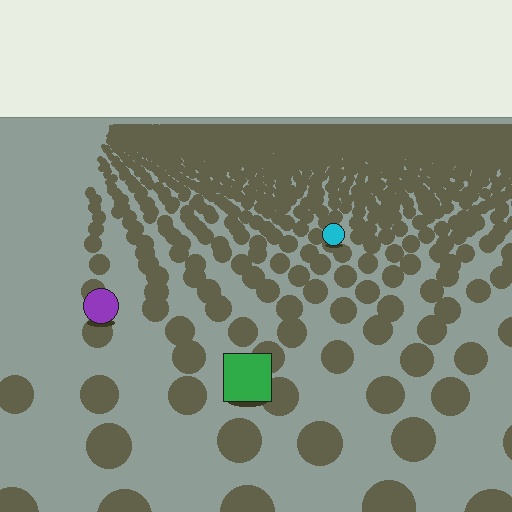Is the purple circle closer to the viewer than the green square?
No. The green square is closer — you can tell from the texture gradient: the ground texture is coarser near it.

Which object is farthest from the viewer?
The cyan circle is farthest from the viewer. It appears smaller and the ground texture around it is denser.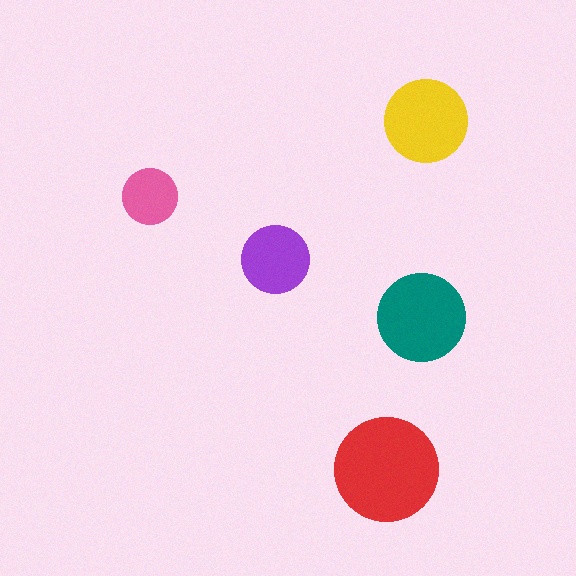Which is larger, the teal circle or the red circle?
The red one.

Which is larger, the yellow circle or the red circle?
The red one.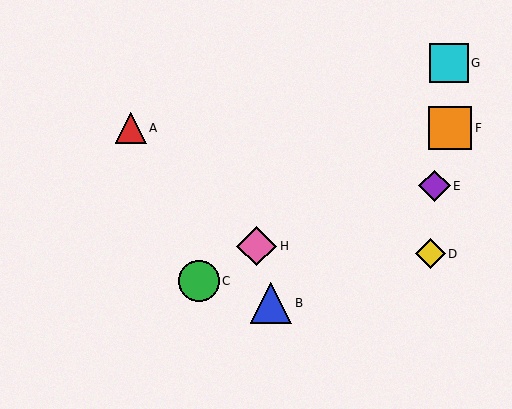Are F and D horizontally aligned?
No, F is at y≈128 and D is at y≈254.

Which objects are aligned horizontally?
Objects A, F are aligned horizontally.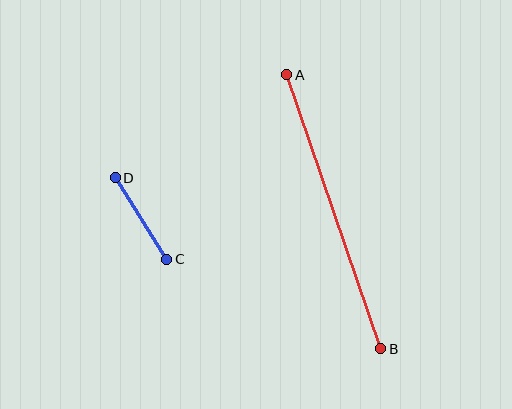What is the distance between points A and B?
The distance is approximately 290 pixels.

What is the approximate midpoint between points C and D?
The midpoint is at approximately (141, 219) pixels.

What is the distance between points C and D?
The distance is approximately 96 pixels.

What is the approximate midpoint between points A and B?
The midpoint is at approximately (334, 212) pixels.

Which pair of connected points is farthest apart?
Points A and B are farthest apart.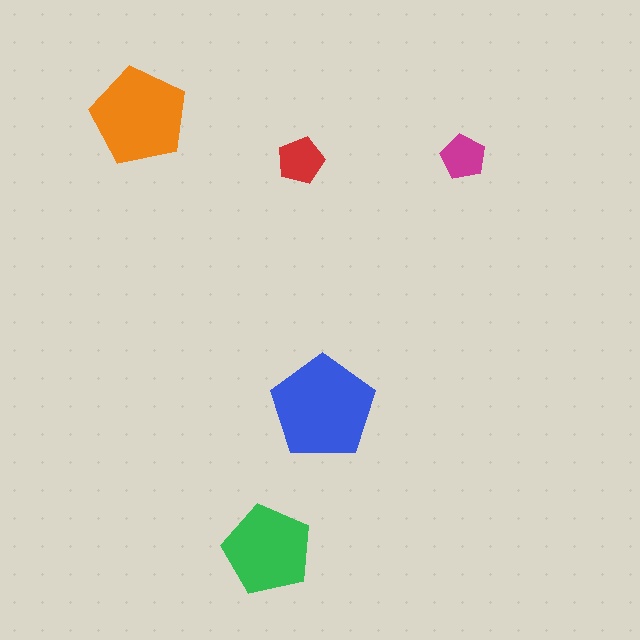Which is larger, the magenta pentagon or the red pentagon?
The red one.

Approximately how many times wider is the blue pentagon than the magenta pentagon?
About 2.5 times wider.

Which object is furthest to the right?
The magenta pentagon is rightmost.